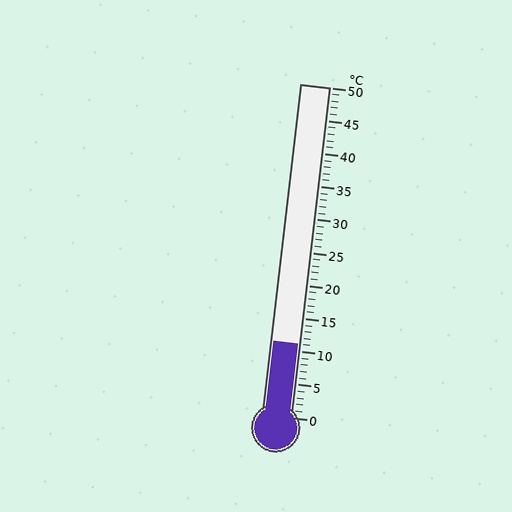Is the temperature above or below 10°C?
The temperature is above 10°C.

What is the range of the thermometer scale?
The thermometer scale ranges from 0°C to 50°C.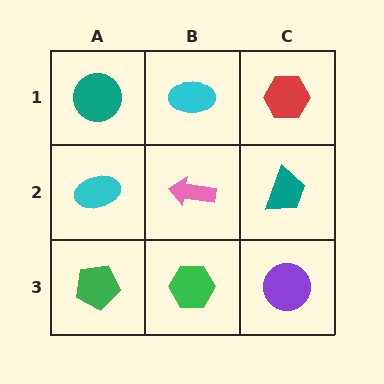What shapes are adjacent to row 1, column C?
A teal trapezoid (row 2, column C), a cyan ellipse (row 1, column B).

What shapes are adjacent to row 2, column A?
A teal circle (row 1, column A), a green pentagon (row 3, column A), a pink arrow (row 2, column B).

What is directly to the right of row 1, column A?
A cyan ellipse.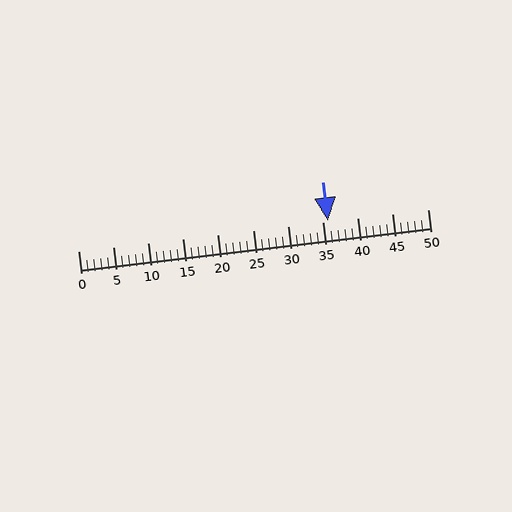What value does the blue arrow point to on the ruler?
The blue arrow points to approximately 36.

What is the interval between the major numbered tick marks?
The major tick marks are spaced 5 units apart.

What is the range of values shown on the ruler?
The ruler shows values from 0 to 50.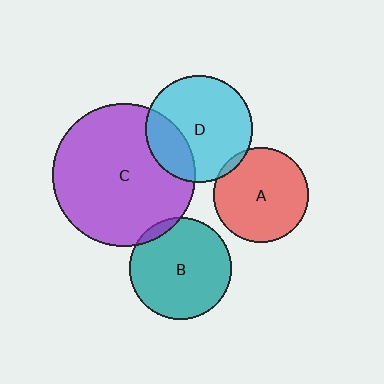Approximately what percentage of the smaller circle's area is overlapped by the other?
Approximately 25%.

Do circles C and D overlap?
Yes.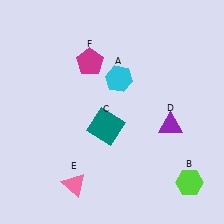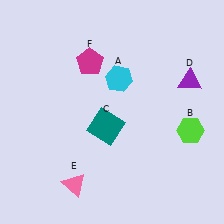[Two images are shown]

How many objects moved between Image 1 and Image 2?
2 objects moved between the two images.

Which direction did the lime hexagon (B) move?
The lime hexagon (B) moved up.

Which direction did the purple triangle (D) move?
The purple triangle (D) moved up.